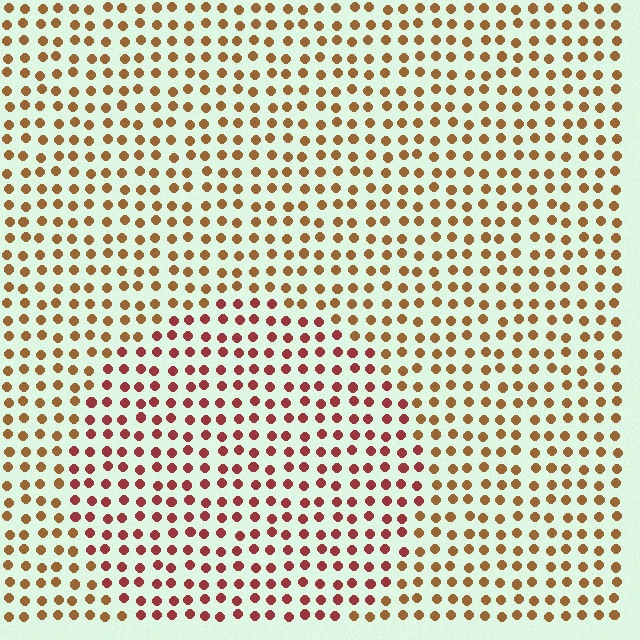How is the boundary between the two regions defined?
The boundary is defined purely by a slight shift in hue (about 35 degrees). Spacing, size, and orientation are identical on both sides.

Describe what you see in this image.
The image is filled with small brown elements in a uniform arrangement. A circle-shaped region is visible where the elements are tinted to a slightly different hue, forming a subtle color boundary.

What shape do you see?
I see a circle.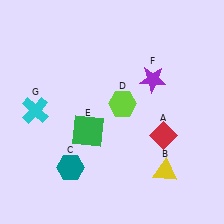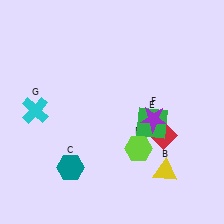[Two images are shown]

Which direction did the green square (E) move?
The green square (E) moved right.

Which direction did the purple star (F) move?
The purple star (F) moved down.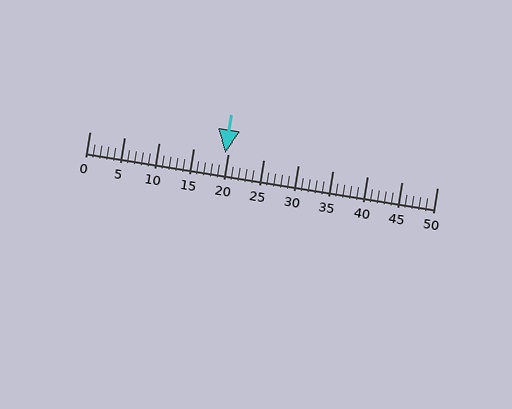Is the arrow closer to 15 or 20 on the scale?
The arrow is closer to 20.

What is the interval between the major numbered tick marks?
The major tick marks are spaced 5 units apart.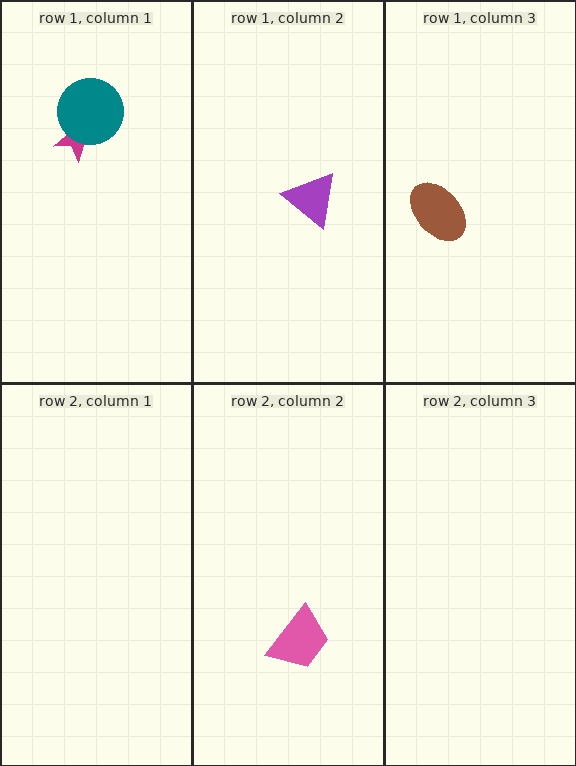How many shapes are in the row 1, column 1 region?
2.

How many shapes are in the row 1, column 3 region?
1.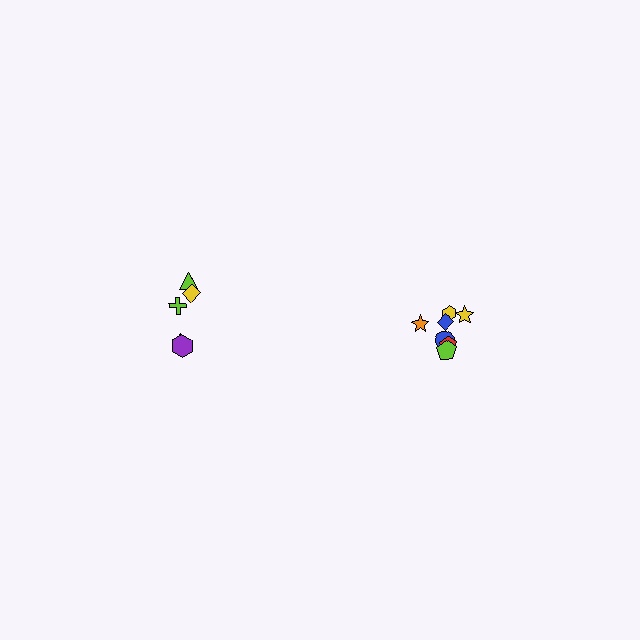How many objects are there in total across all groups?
There are 12 objects.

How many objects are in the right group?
There are 7 objects.